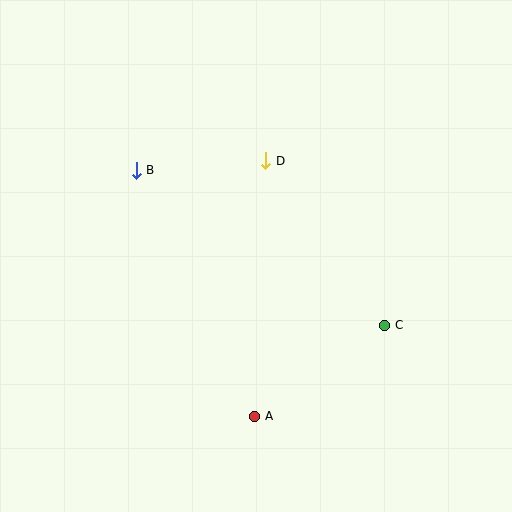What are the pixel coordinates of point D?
Point D is at (266, 161).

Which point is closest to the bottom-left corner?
Point A is closest to the bottom-left corner.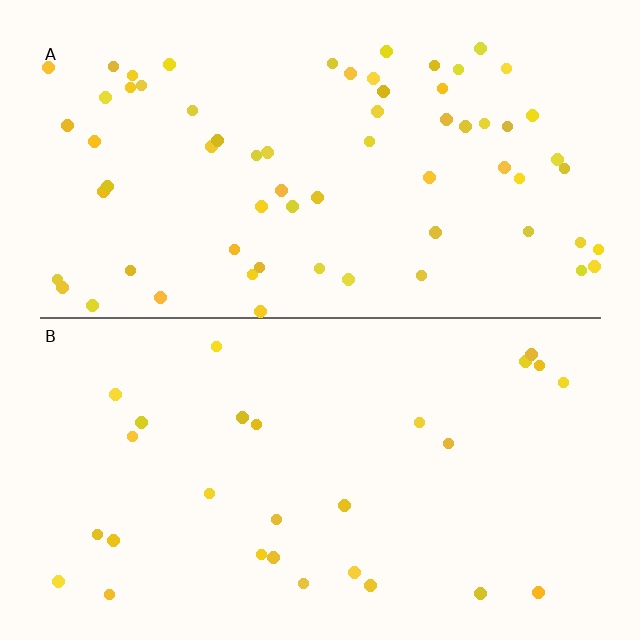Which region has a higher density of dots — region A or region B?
A (the top).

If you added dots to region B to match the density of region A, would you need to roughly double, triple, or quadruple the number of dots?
Approximately double.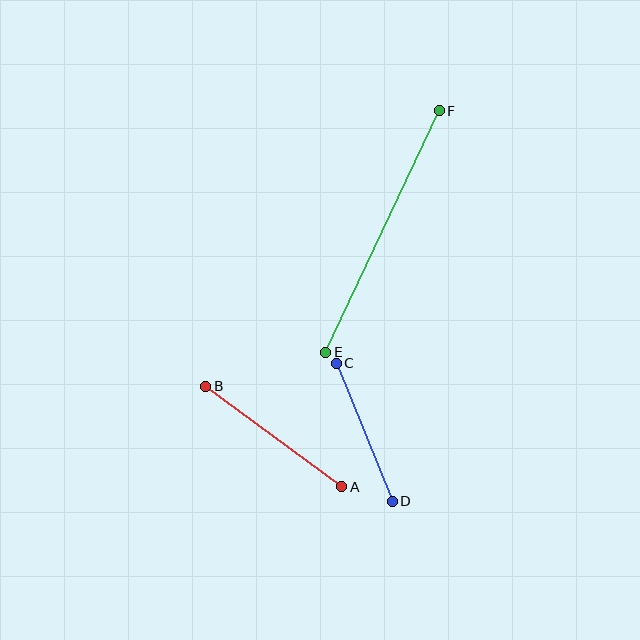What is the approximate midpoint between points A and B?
The midpoint is at approximately (274, 437) pixels.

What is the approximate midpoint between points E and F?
The midpoint is at approximately (382, 232) pixels.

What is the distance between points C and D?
The distance is approximately 149 pixels.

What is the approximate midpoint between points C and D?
The midpoint is at approximately (364, 432) pixels.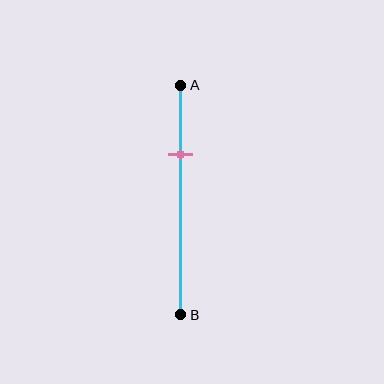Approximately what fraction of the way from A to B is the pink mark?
The pink mark is approximately 30% of the way from A to B.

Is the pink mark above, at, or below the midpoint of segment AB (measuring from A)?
The pink mark is above the midpoint of segment AB.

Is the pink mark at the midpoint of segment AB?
No, the mark is at about 30% from A, not at the 50% midpoint.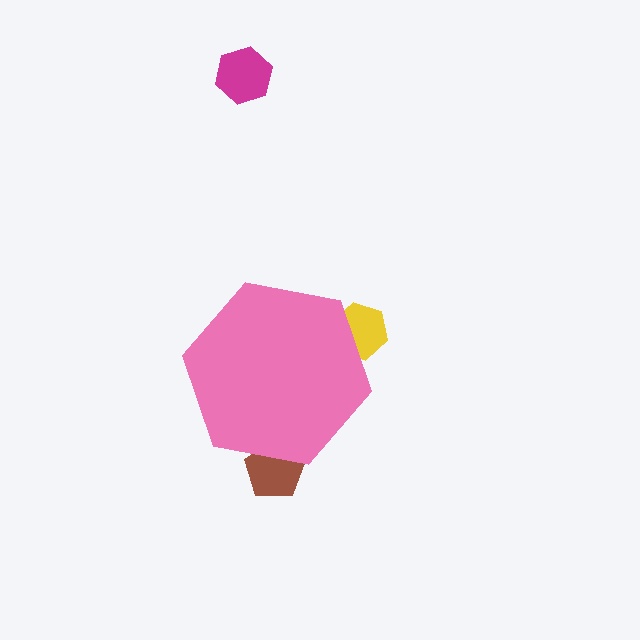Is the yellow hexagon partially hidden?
Yes, the yellow hexagon is partially hidden behind the pink hexagon.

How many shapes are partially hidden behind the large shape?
2 shapes are partially hidden.